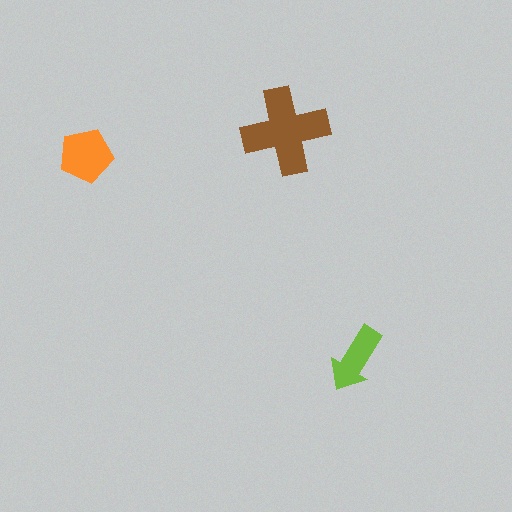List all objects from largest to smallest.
The brown cross, the orange pentagon, the lime arrow.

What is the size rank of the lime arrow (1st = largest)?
3rd.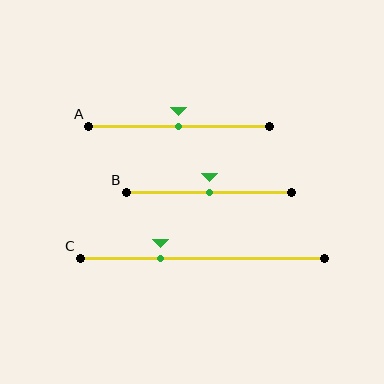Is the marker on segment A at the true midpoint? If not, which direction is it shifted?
Yes, the marker on segment A is at the true midpoint.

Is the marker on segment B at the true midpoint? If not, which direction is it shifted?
Yes, the marker on segment B is at the true midpoint.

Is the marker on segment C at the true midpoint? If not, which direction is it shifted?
No, the marker on segment C is shifted to the left by about 17% of the segment length.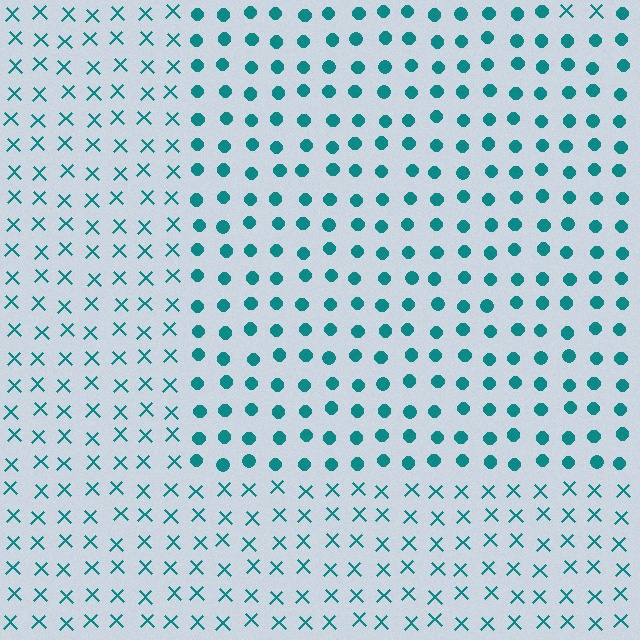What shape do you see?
I see a rectangle.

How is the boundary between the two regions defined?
The boundary is defined by a change in element shape: circles inside vs. X marks outside. All elements share the same color and spacing.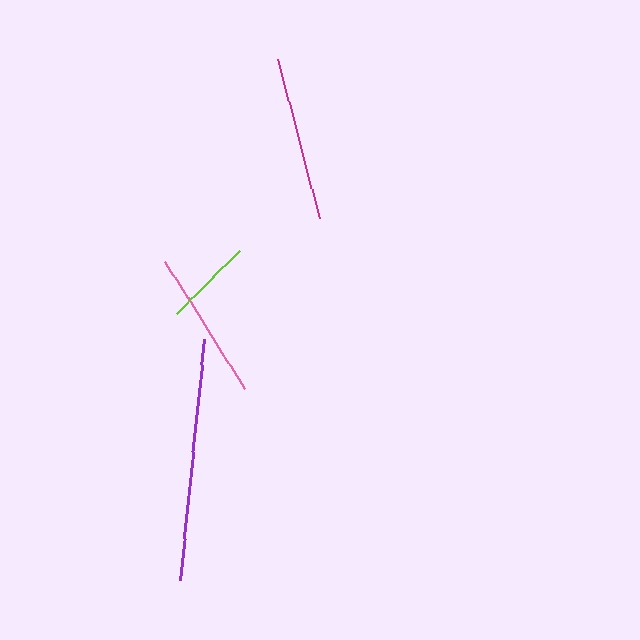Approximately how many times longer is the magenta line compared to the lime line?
The magenta line is approximately 1.8 times the length of the lime line.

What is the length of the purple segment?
The purple segment is approximately 242 pixels long.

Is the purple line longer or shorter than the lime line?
The purple line is longer than the lime line.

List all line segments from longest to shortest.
From longest to shortest: purple, magenta, pink, lime.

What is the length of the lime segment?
The lime segment is approximately 89 pixels long.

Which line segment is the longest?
The purple line is the longest at approximately 242 pixels.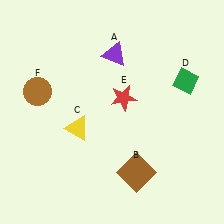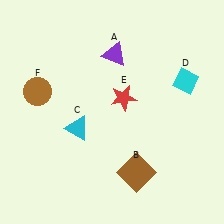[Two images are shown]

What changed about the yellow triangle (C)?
In Image 1, C is yellow. In Image 2, it changed to cyan.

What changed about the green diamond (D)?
In Image 1, D is green. In Image 2, it changed to cyan.